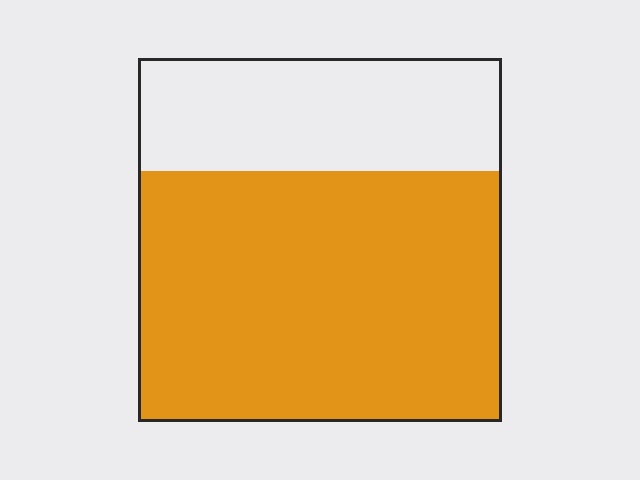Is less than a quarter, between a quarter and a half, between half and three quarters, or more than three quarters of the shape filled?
Between half and three quarters.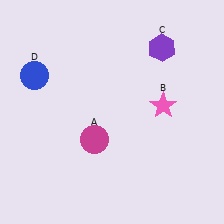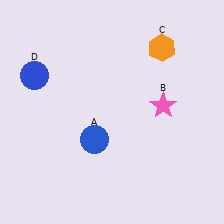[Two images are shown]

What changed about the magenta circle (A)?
In Image 1, A is magenta. In Image 2, it changed to blue.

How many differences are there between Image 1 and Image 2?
There are 2 differences between the two images.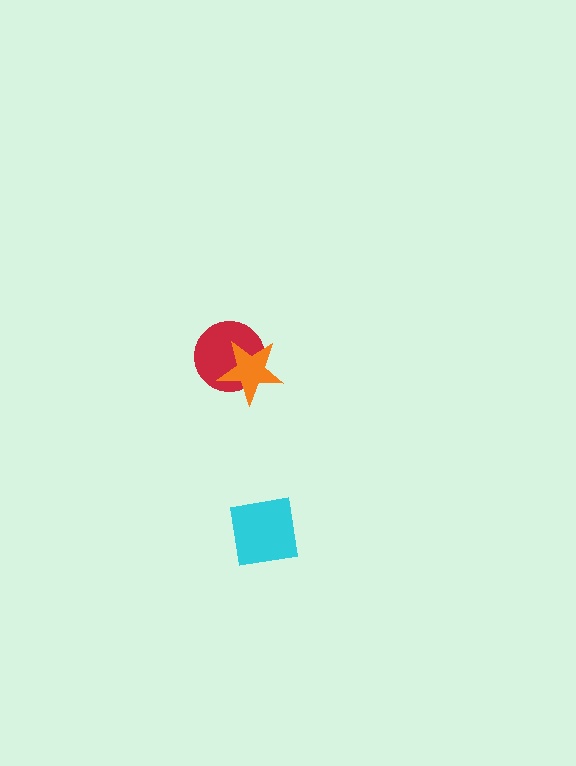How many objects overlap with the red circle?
1 object overlaps with the red circle.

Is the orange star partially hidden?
No, no other shape covers it.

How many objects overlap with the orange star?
1 object overlaps with the orange star.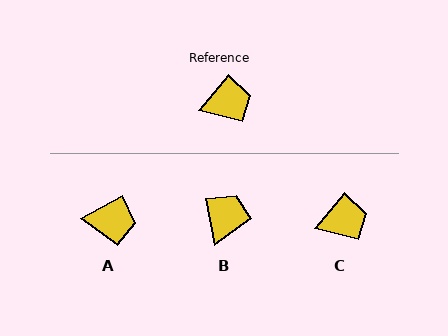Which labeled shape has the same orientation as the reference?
C.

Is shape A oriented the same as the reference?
No, it is off by about 22 degrees.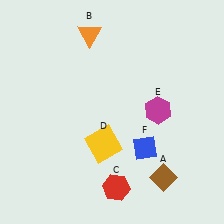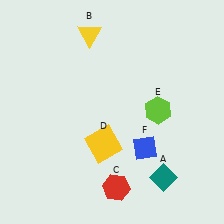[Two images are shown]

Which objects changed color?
A changed from brown to teal. B changed from orange to yellow. E changed from magenta to lime.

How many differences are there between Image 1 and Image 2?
There are 3 differences between the two images.